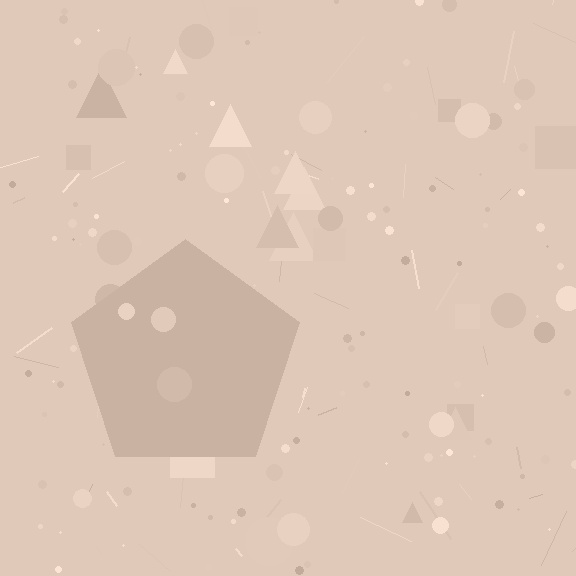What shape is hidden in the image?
A pentagon is hidden in the image.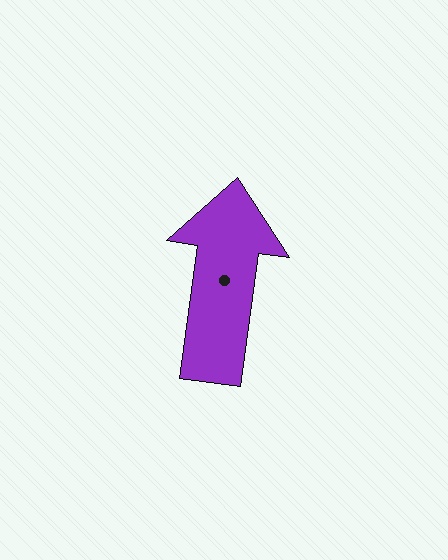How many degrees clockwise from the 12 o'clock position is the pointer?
Approximately 8 degrees.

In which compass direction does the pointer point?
North.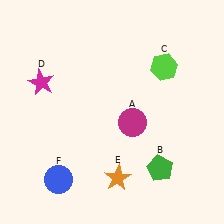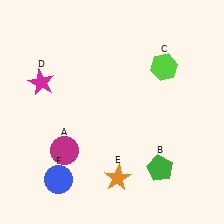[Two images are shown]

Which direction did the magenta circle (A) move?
The magenta circle (A) moved left.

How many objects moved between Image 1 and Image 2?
1 object moved between the two images.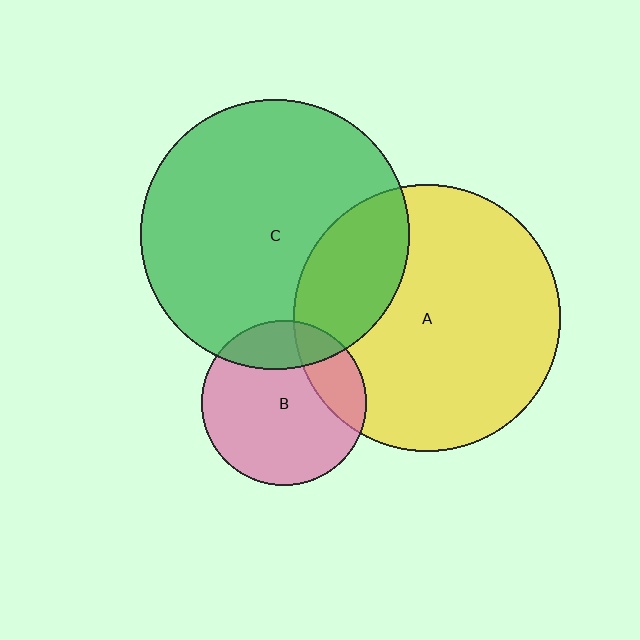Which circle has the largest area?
Circle C (green).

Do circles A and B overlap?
Yes.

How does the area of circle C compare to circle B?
Approximately 2.7 times.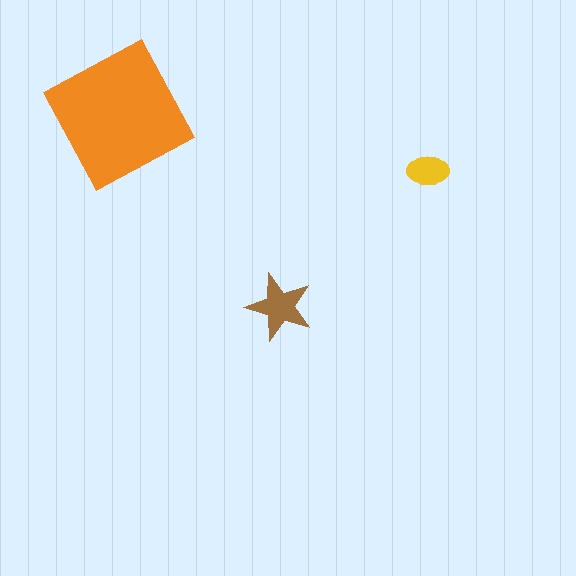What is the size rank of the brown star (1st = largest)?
2nd.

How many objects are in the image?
There are 3 objects in the image.